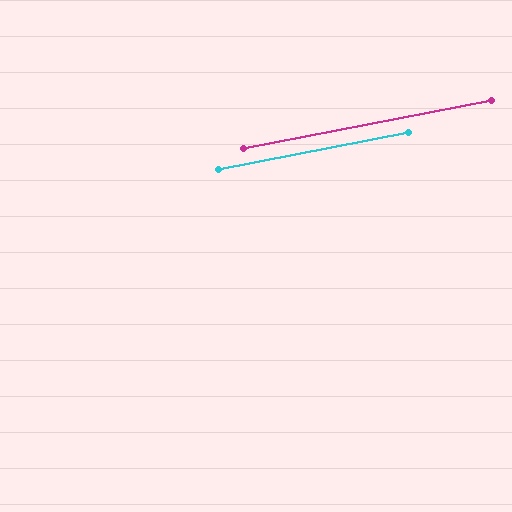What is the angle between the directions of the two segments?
Approximately 0 degrees.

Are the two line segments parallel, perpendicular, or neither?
Parallel — their directions differ by only 0.1°.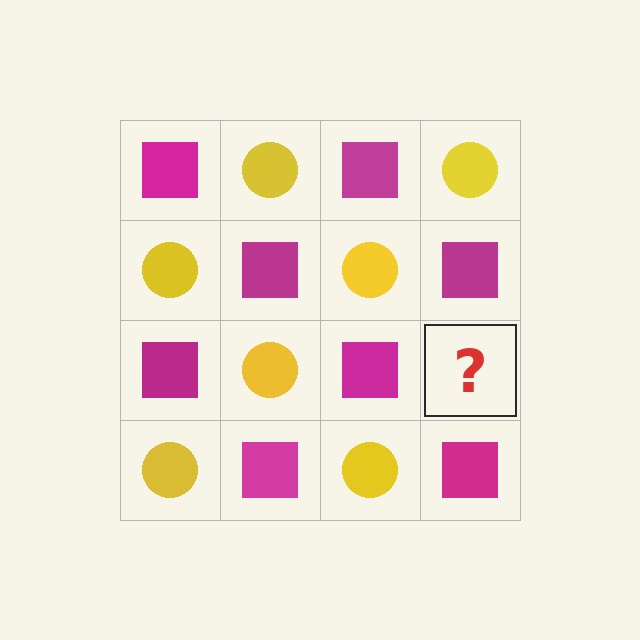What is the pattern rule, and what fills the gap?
The rule is that it alternates magenta square and yellow circle in a checkerboard pattern. The gap should be filled with a yellow circle.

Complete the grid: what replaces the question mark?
The question mark should be replaced with a yellow circle.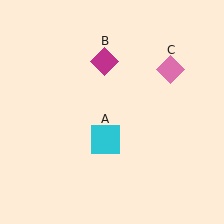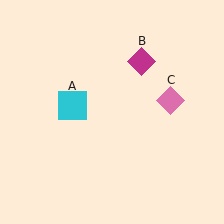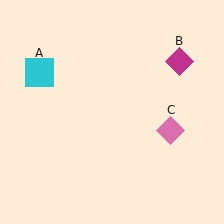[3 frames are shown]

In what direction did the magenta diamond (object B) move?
The magenta diamond (object B) moved right.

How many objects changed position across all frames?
3 objects changed position: cyan square (object A), magenta diamond (object B), pink diamond (object C).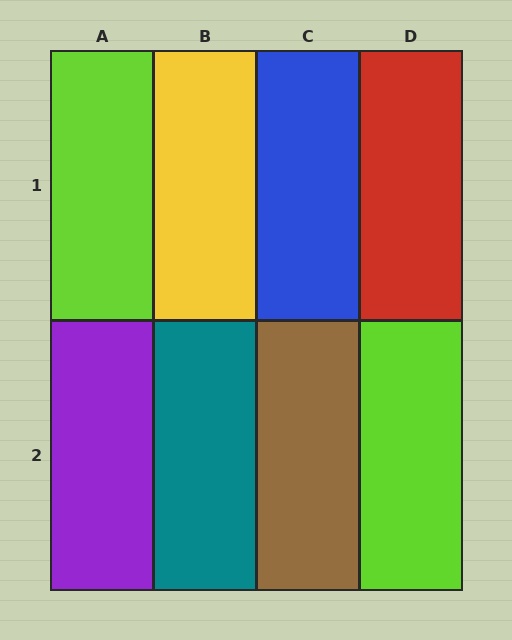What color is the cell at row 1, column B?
Yellow.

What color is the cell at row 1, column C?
Blue.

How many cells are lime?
2 cells are lime.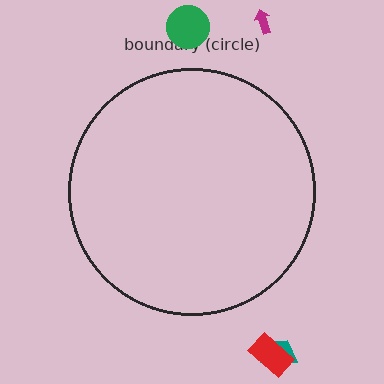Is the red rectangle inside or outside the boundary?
Outside.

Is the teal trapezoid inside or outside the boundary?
Outside.